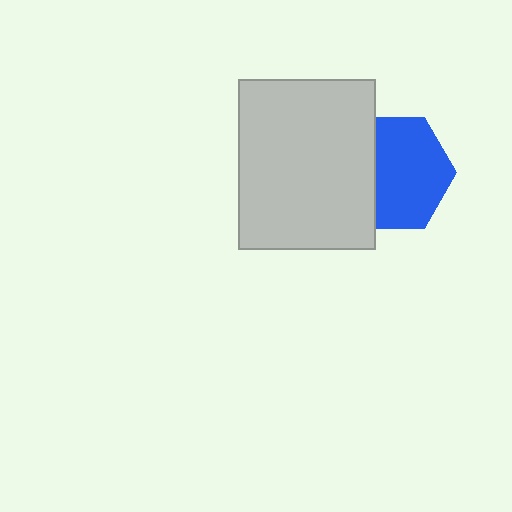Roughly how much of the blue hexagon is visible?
Most of it is visible (roughly 67%).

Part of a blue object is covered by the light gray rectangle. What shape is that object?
It is a hexagon.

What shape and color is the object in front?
The object in front is a light gray rectangle.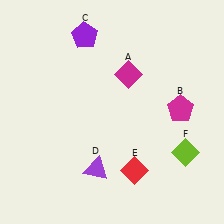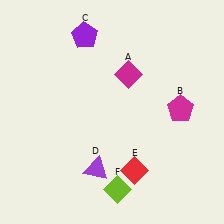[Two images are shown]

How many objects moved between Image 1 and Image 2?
1 object moved between the two images.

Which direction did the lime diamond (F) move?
The lime diamond (F) moved left.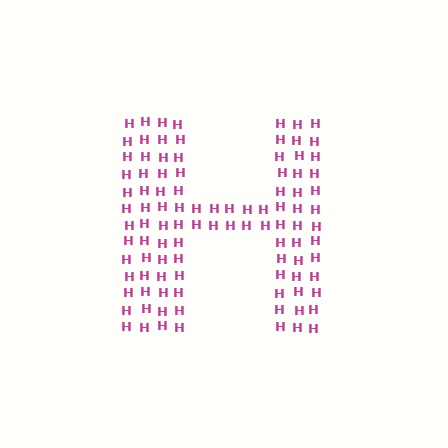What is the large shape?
The large shape is the letter H.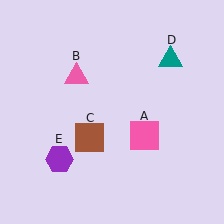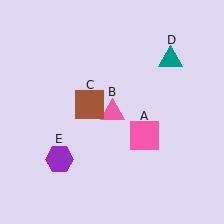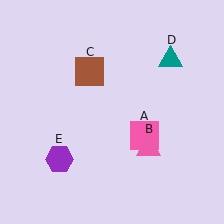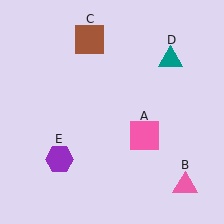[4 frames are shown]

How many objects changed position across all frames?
2 objects changed position: pink triangle (object B), brown square (object C).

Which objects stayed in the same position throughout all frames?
Pink square (object A) and teal triangle (object D) and purple hexagon (object E) remained stationary.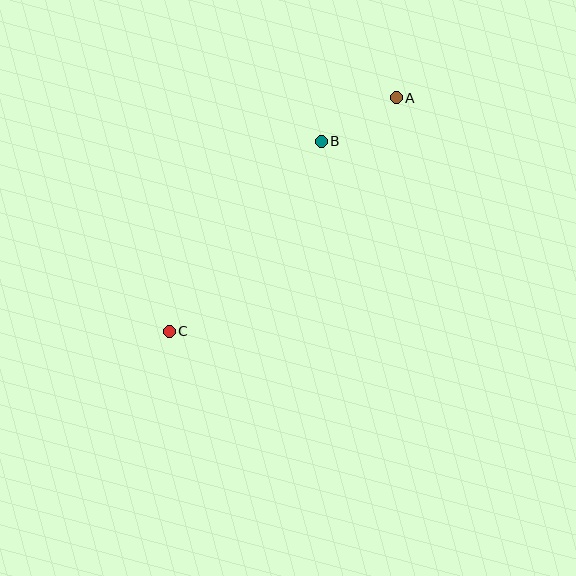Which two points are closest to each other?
Points A and B are closest to each other.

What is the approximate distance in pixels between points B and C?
The distance between B and C is approximately 243 pixels.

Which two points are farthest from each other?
Points A and C are farthest from each other.